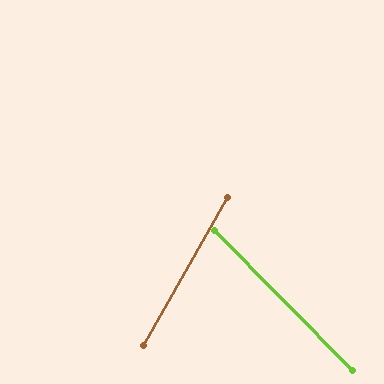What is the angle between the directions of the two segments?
Approximately 74 degrees.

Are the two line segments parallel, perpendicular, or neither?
Neither parallel nor perpendicular — they differ by about 74°.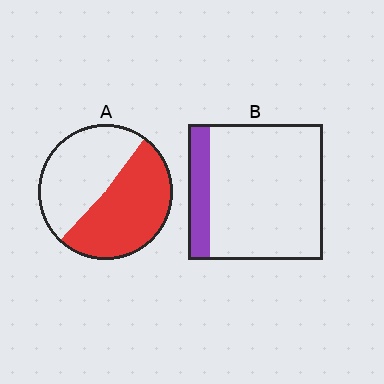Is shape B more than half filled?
No.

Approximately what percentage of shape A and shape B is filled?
A is approximately 50% and B is approximately 15%.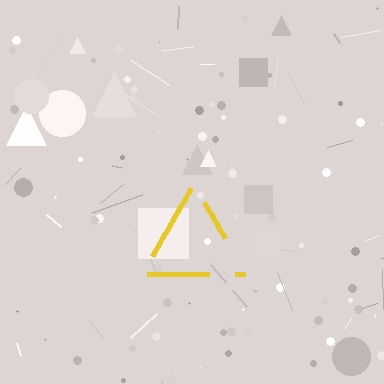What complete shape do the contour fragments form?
The contour fragments form a triangle.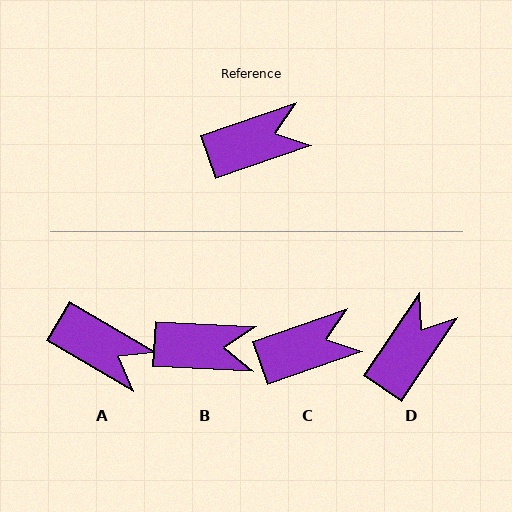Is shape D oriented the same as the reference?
No, it is off by about 37 degrees.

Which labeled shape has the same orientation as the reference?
C.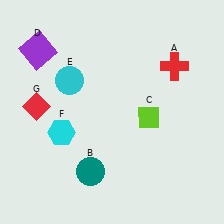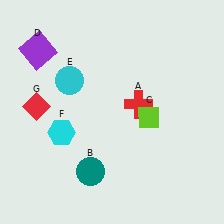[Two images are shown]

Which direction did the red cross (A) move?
The red cross (A) moved down.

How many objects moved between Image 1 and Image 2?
1 object moved between the two images.